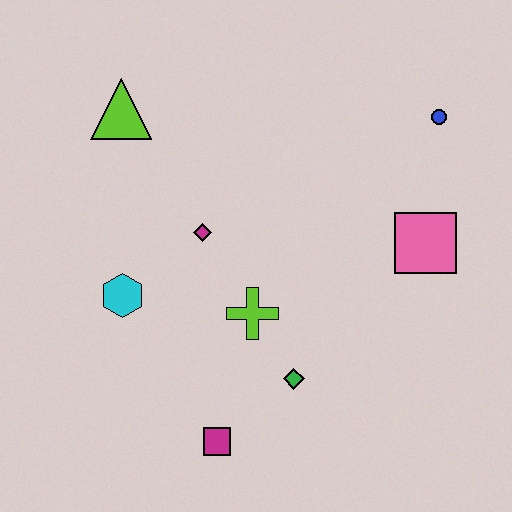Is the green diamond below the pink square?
Yes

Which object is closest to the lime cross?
The green diamond is closest to the lime cross.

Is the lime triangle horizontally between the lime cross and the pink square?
No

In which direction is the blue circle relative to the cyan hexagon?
The blue circle is to the right of the cyan hexagon.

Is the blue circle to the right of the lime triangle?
Yes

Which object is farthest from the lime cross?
The blue circle is farthest from the lime cross.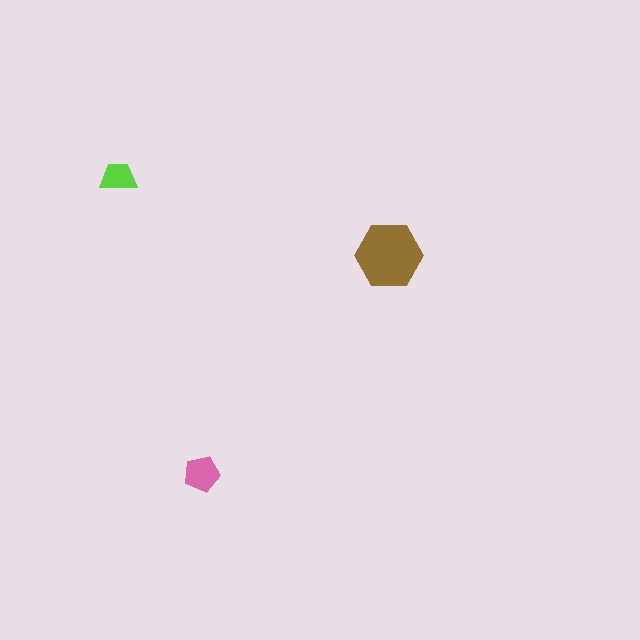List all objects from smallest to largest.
The lime trapezoid, the pink pentagon, the brown hexagon.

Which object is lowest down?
The pink pentagon is bottommost.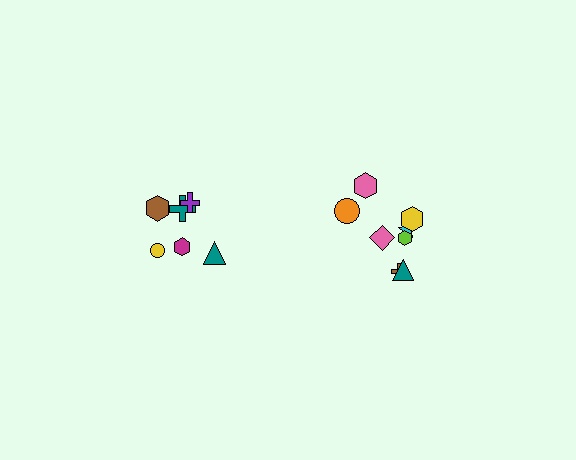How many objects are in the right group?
There are 8 objects.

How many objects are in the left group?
There are 6 objects.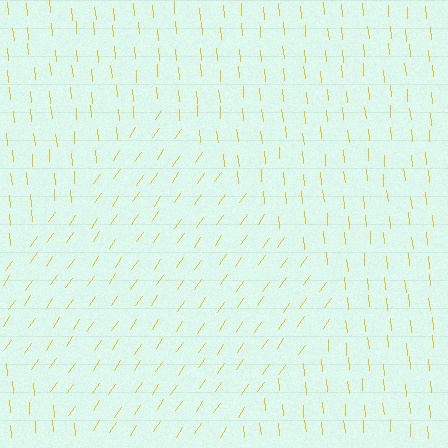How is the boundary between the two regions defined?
The boundary is defined purely by a change in line orientation (approximately 39 degrees difference). All lines are the same color and thickness.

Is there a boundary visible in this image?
Yes, there is a texture boundary formed by a change in line orientation.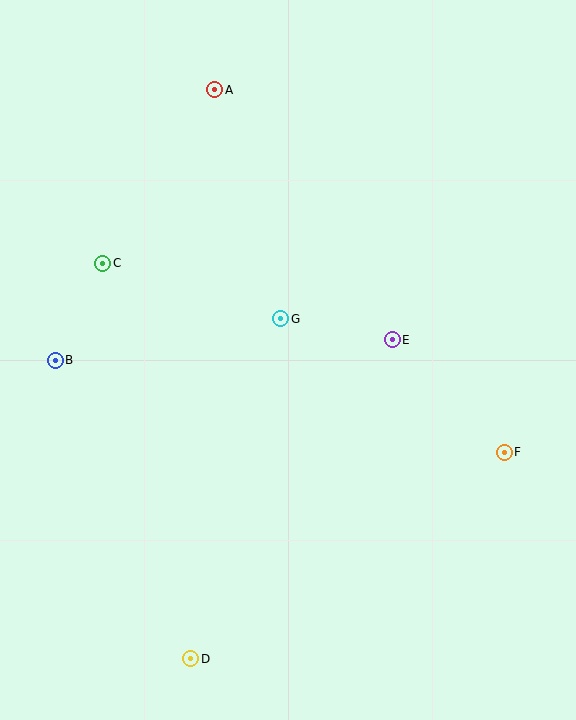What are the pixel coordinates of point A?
Point A is at (215, 90).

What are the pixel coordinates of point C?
Point C is at (103, 263).